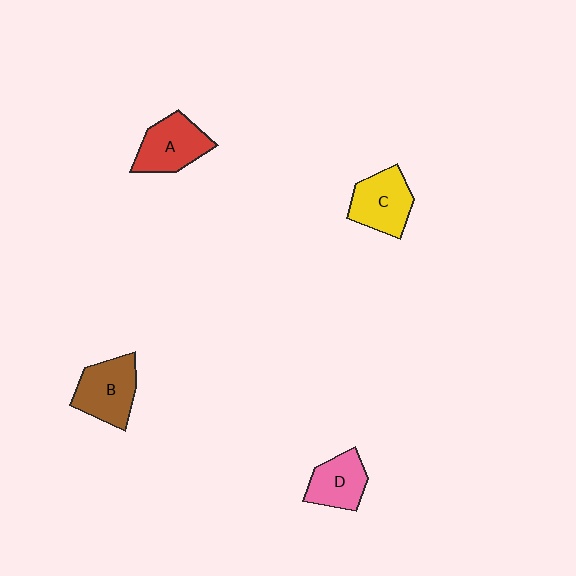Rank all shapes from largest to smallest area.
From largest to smallest: B (brown), A (red), C (yellow), D (pink).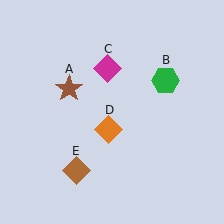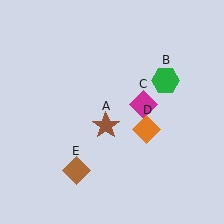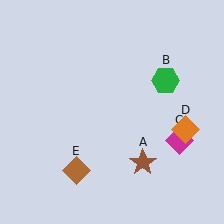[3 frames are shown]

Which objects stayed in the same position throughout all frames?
Green hexagon (object B) and brown diamond (object E) remained stationary.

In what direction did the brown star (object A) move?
The brown star (object A) moved down and to the right.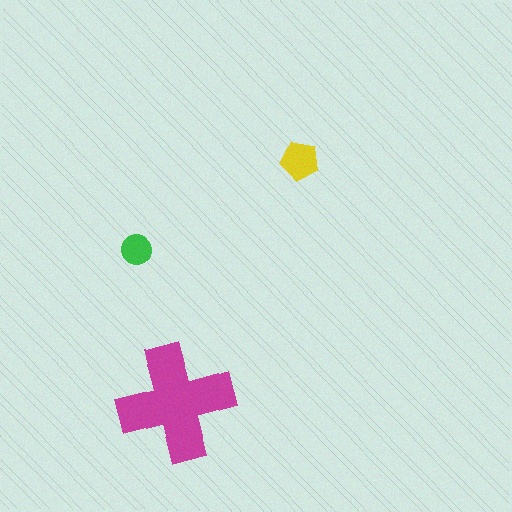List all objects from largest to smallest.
The magenta cross, the yellow pentagon, the green circle.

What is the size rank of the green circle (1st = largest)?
3rd.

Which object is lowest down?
The magenta cross is bottommost.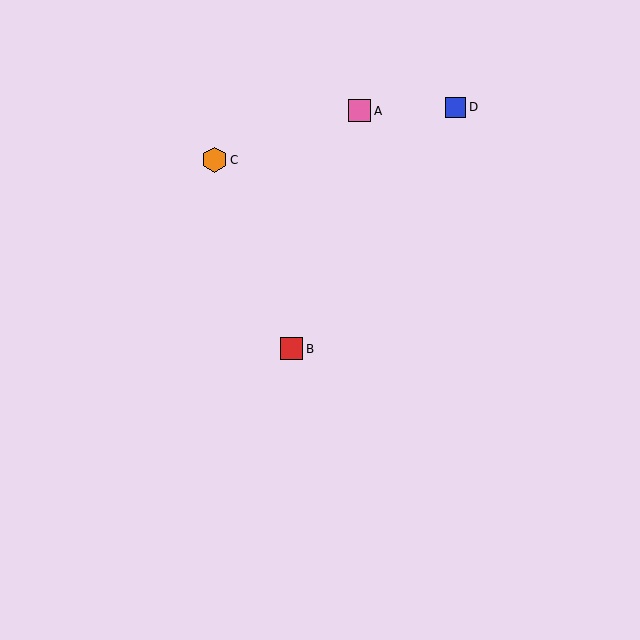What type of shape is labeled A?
Shape A is a pink square.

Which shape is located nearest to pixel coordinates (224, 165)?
The orange hexagon (labeled C) at (215, 160) is nearest to that location.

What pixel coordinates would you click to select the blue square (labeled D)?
Click at (456, 107) to select the blue square D.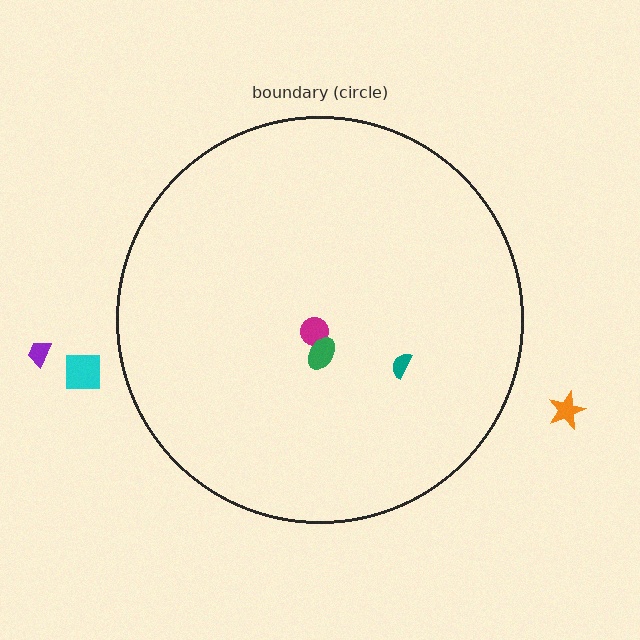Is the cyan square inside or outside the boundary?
Outside.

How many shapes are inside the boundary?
3 inside, 3 outside.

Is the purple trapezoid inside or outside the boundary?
Outside.